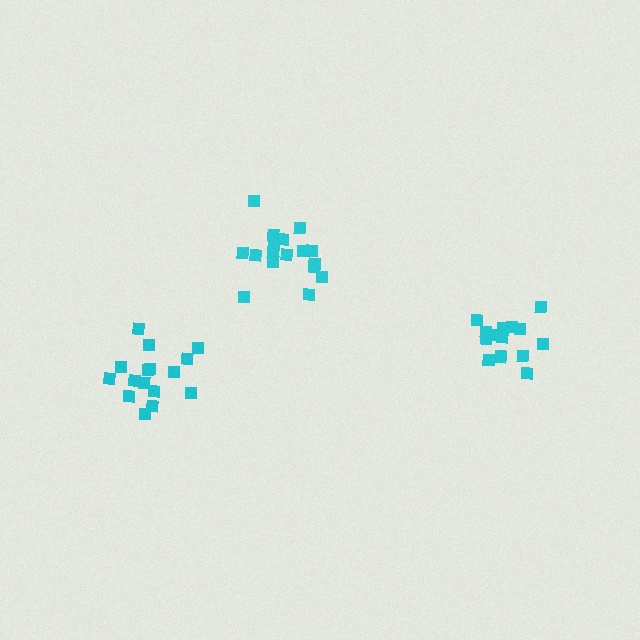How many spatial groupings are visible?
There are 3 spatial groupings.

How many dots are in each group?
Group 1: 14 dots, Group 2: 16 dots, Group 3: 17 dots (47 total).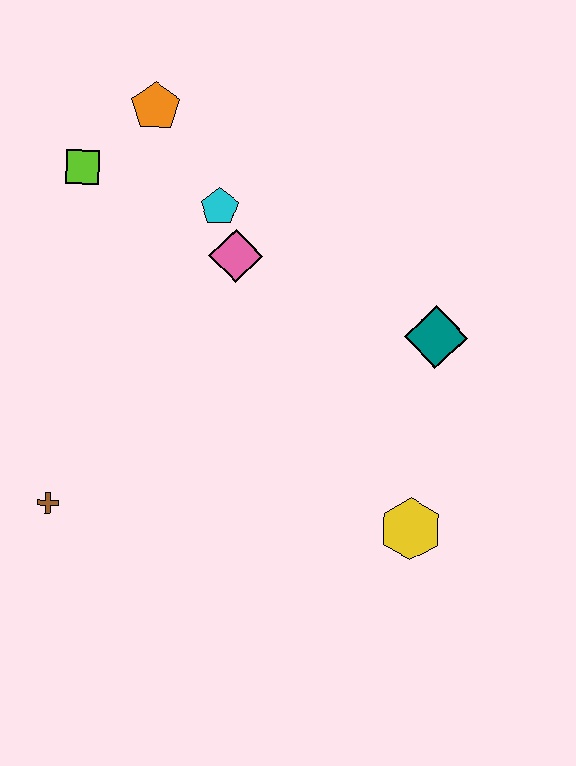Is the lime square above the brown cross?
Yes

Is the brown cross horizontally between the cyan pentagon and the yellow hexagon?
No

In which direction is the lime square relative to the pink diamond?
The lime square is to the left of the pink diamond.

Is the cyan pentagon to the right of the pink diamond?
No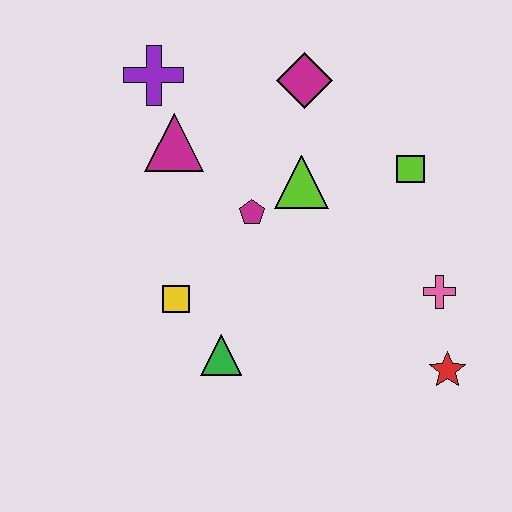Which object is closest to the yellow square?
The green triangle is closest to the yellow square.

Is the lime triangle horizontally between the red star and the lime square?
No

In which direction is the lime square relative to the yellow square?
The lime square is to the right of the yellow square.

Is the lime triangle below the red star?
No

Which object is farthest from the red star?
The purple cross is farthest from the red star.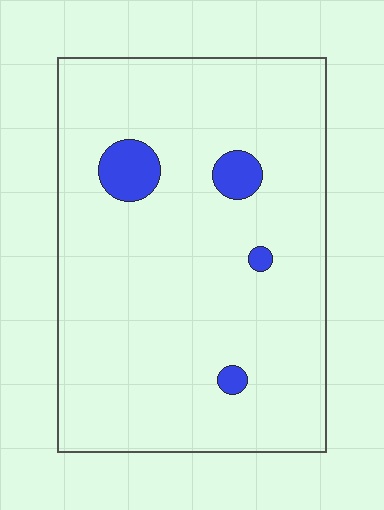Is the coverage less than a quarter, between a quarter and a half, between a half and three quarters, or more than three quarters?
Less than a quarter.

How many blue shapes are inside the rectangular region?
4.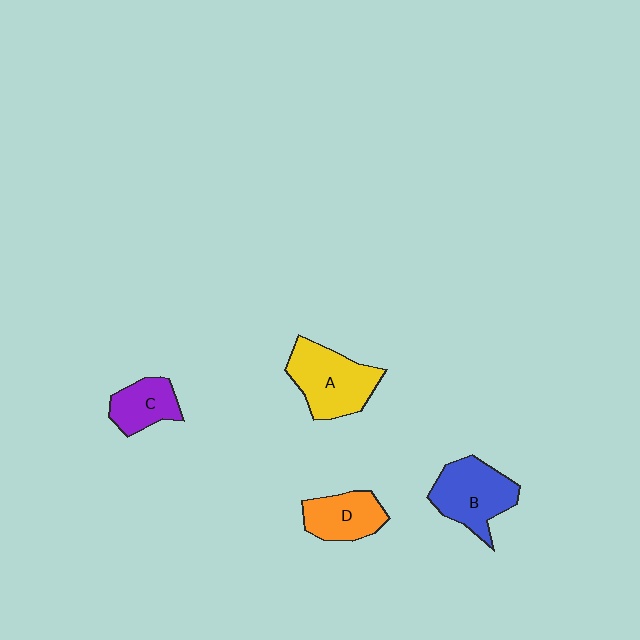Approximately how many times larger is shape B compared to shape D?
Approximately 1.4 times.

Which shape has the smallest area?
Shape C (purple).